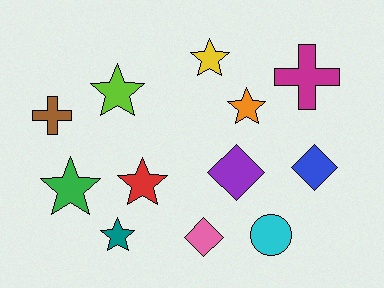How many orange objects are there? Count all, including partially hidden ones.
There is 1 orange object.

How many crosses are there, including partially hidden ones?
There are 2 crosses.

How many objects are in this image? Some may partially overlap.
There are 12 objects.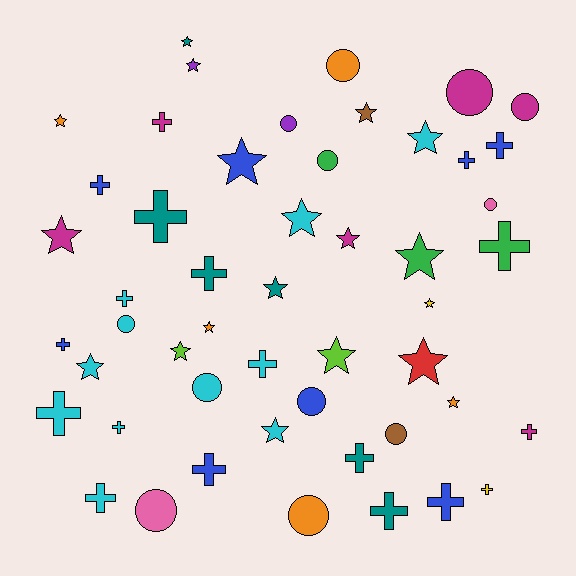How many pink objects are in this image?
There are 2 pink objects.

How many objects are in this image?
There are 50 objects.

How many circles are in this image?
There are 12 circles.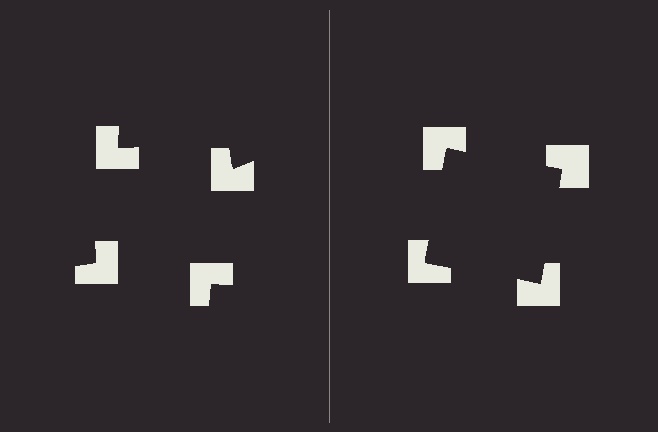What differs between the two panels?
The notched squares are positioned identically on both sides; only the wedge orientations differ. On the right they align to a square; on the left they are misaligned.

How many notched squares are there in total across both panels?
8 — 4 on each side.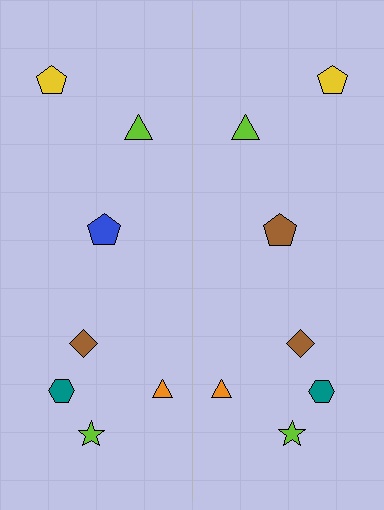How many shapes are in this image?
There are 14 shapes in this image.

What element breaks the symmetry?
The brown pentagon on the right side breaks the symmetry — its mirror counterpart is blue.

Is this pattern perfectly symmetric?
No, the pattern is not perfectly symmetric. The brown pentagon on the right side breaks the symmetry — its mirror counterpart is blue.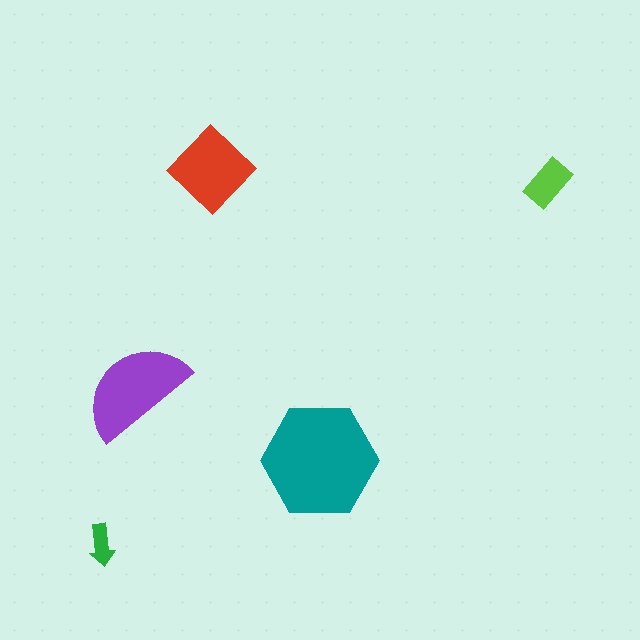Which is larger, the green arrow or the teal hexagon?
The teal hexagon.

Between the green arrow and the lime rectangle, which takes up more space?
The lime rectangle.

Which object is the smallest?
The green arrow.